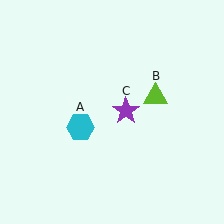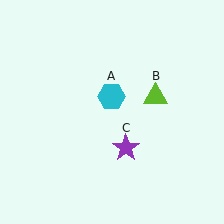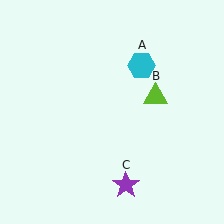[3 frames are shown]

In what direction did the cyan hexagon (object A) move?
The cyan hexagon (object A) moved up and to the right.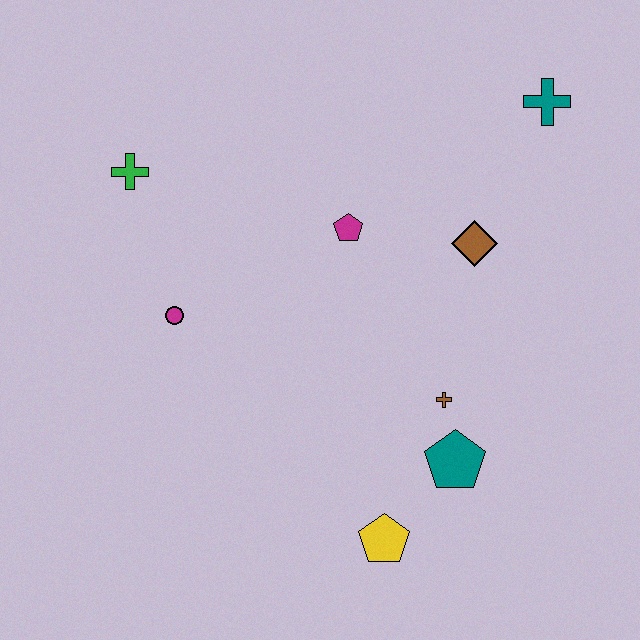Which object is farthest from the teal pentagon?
The green cross is farthest from the teal pentagon.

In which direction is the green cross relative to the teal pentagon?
The green cross is to the left of the teal pentagon.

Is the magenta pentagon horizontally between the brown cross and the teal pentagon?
No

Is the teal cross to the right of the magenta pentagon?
Yes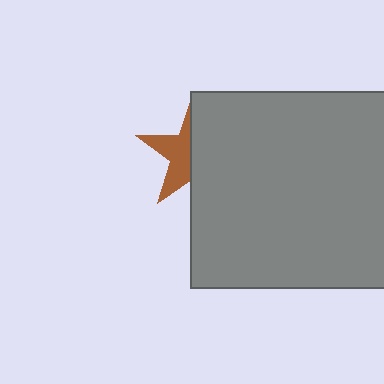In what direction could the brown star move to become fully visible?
The brown star could move left. That would shift it out from behind the gray square entirely.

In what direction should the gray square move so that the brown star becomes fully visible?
The gray square should move right. That is the shortest direction to clear the overlap and leave the brown star fully visible.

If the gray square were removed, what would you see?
You would see the complete brown star.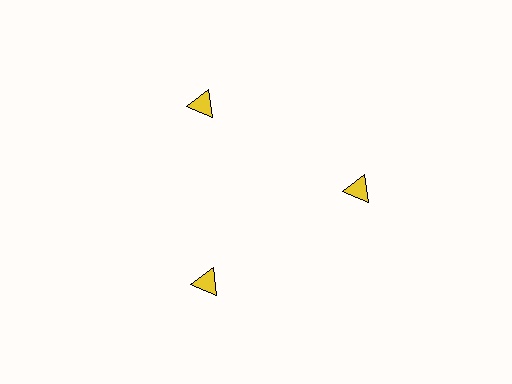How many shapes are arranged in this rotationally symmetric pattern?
There are 3 shapes, arranged in 3 groups of 1.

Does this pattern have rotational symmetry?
Yes, this pattern has 3-fold rotational symmetry. It looks the same after rotating 120 degrees around the center.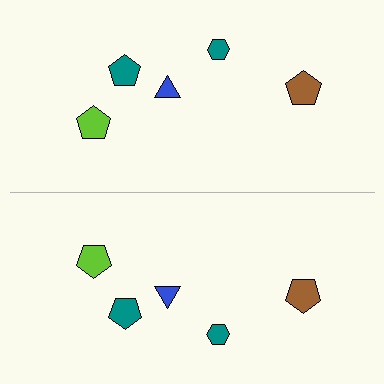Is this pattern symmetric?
Yes, this pattern has bilateral (reflection) symmetry.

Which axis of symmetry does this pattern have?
The pattern has a horizontal axis of symmetry running through the center of the image.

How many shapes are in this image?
There are 10 shapes in this image.